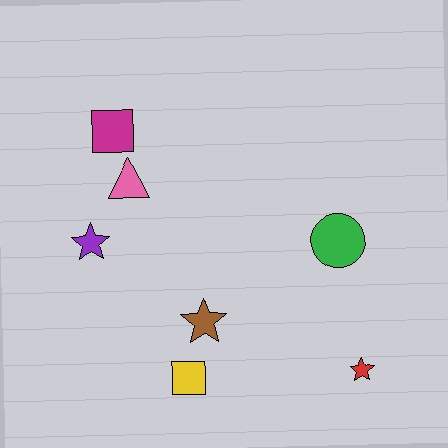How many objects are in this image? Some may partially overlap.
There are 7 objects.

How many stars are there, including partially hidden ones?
There are 3 stars.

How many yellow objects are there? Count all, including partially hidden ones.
There is 1 yellow object.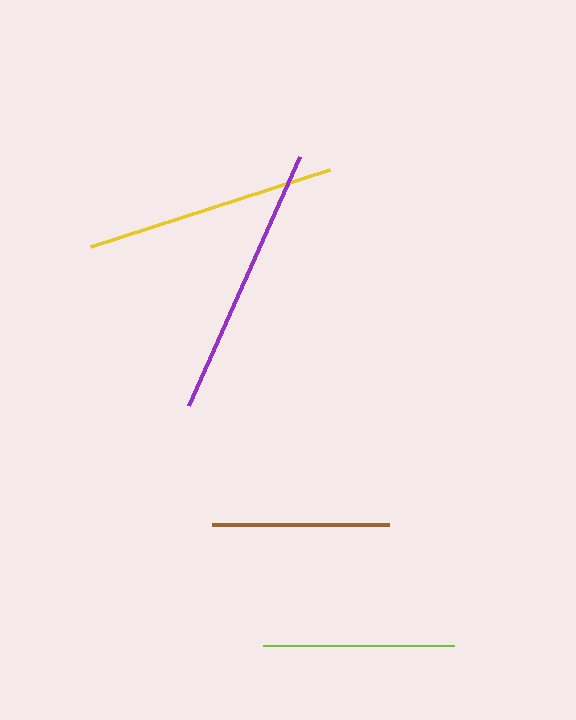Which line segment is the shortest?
The brown line is the shortest at approximately 177 pixels.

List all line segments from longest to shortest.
From longest to shortest: purple, yellow, lime, brown.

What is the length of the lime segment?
The lime segment is approximately 191 pixels long.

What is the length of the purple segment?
The purple segment is approximately 273 pixels long.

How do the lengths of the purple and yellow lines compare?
The purple and yellow lines are approximately the same length.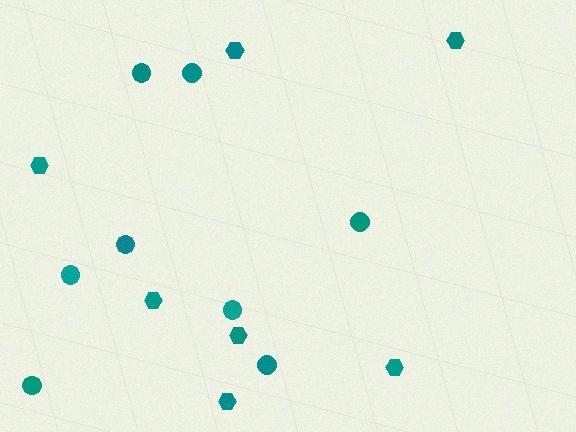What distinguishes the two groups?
There are 2 groups: one group of hexagons (7) and one group of circles (8).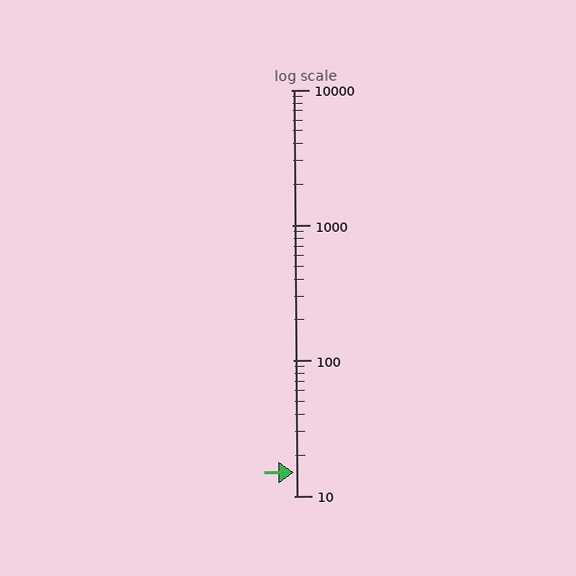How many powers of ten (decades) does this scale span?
The scale spans 3 decades, from 10 to 10000.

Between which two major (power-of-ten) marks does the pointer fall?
The pointer is between 10 and 100.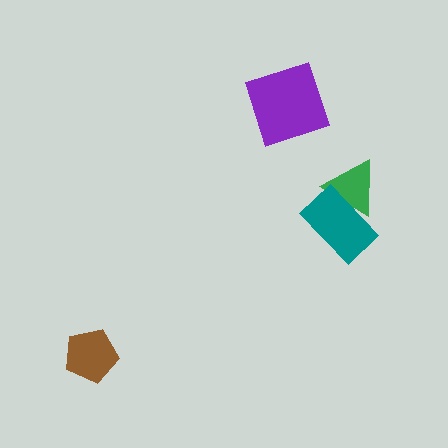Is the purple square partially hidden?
No, no other shape covers it.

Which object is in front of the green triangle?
The teal rectangle is in front of the green triangle.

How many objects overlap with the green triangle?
1 object overlaps with the green triangle.